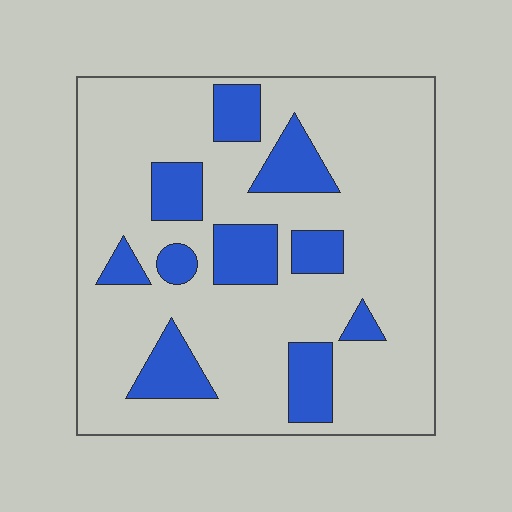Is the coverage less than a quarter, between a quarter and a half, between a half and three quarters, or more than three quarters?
Less than a quarter.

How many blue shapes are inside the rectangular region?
10.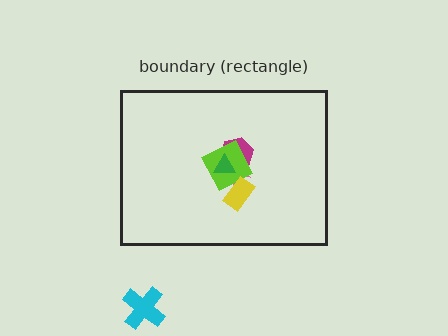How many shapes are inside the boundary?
5 inside, 1 outside.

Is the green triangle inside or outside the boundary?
Inside.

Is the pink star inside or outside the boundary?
Inside.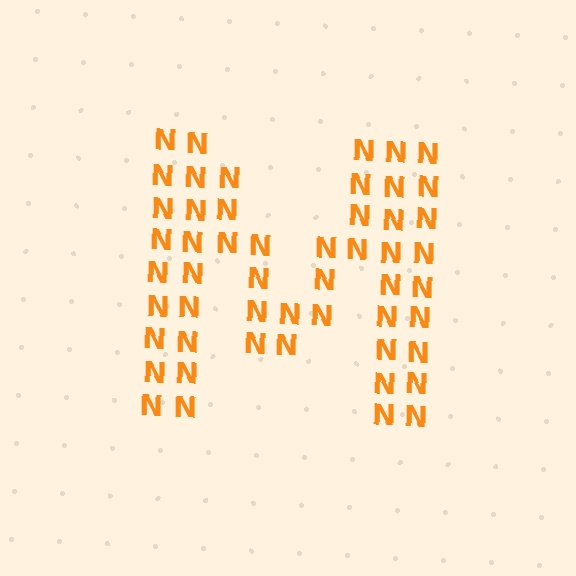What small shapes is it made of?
It is made of small letter N's.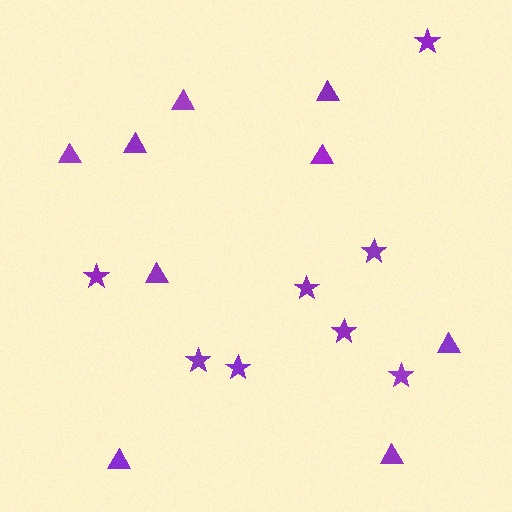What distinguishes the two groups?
There are 2 groups: one group of triangles (9) and one group of stars (8).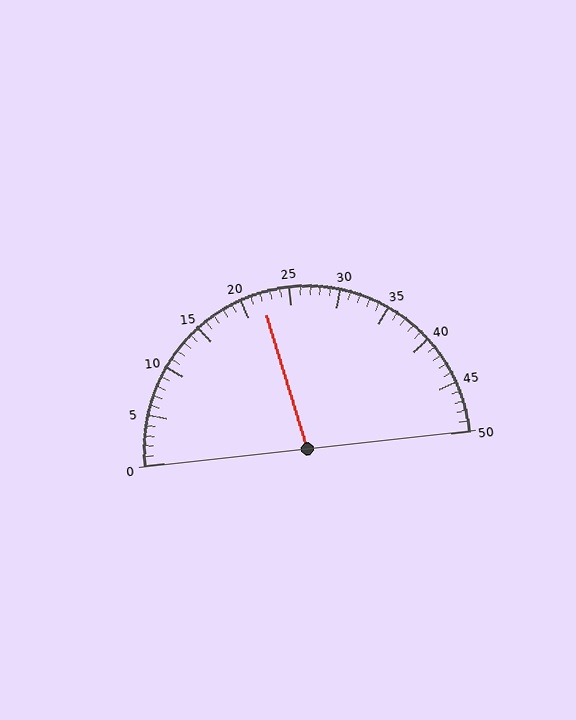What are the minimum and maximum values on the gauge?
The gauge ranges from 0 to 50.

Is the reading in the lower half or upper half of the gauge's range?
The reading is in the lower half of the range (0 to 50).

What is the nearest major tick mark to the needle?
The nearest major tick mark is 20.